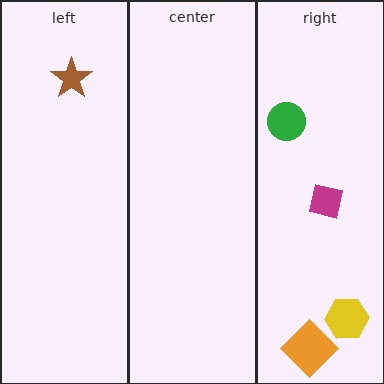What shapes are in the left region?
The brown star.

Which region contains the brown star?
The left region.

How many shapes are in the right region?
4.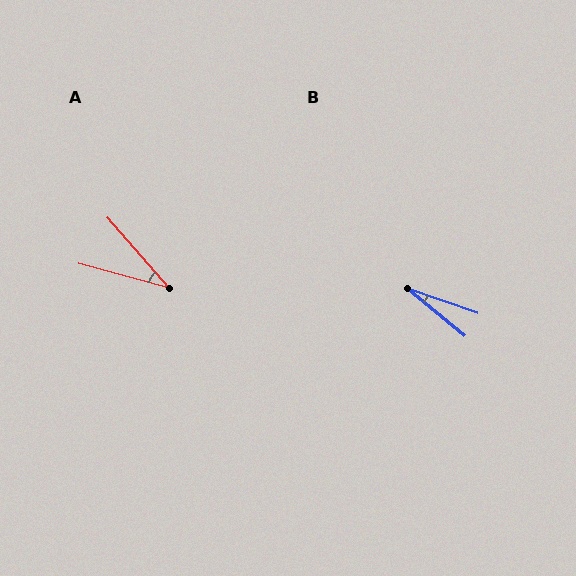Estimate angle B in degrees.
Approximately 21 degrees.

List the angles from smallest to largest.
B (21°), A (34°).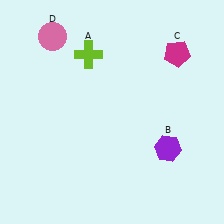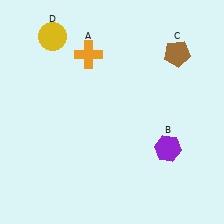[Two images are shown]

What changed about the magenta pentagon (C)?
In Image 1, C is magenta. In Image 2, it changed to brown.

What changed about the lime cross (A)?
In Image 1, A is lime. In Image 2, it changed to orange.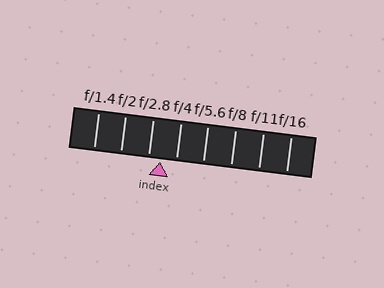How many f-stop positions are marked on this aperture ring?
There are 8 f-stop positions marked.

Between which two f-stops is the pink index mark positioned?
The index mark is between f/2.8 and f/4.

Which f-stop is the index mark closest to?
The index mark is closest to f/2.8.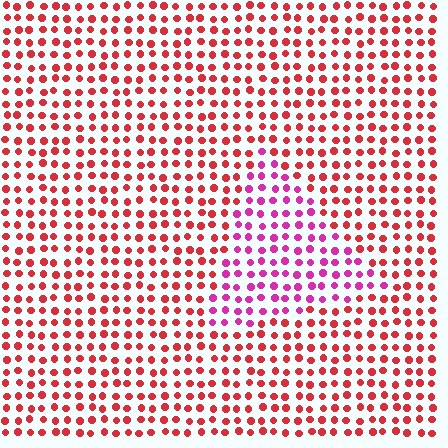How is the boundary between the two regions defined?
The boundary is defined purely by a slight shift in hue (about 41 degrees). Spacing, size, and orientation are identical on both sides.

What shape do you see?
I see a triangle.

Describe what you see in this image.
The image is filled with small red elements in a uniform arrangement. A triangle-shaped region is visible where the elements are tinted to a slightly different hue, forming a subtle color boundary.